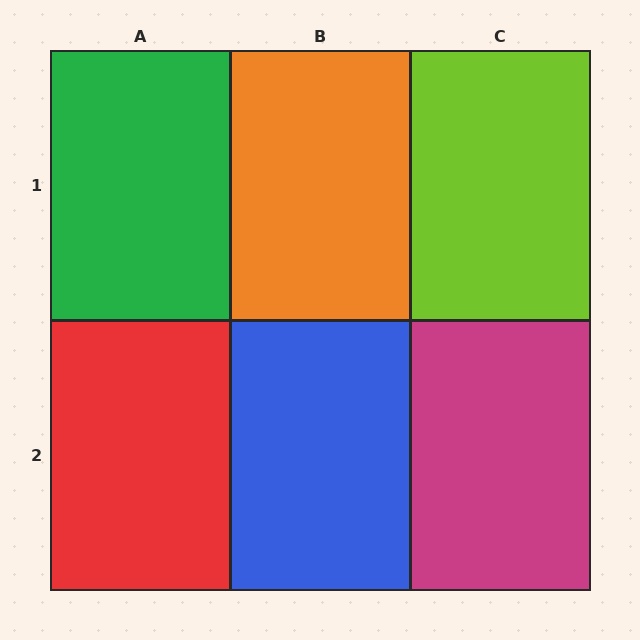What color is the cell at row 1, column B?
Orange.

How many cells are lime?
1 cell is lime.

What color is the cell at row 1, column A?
Green.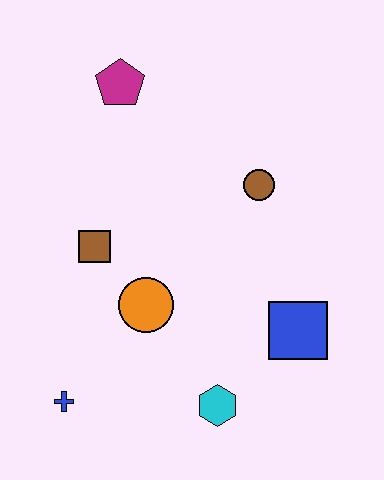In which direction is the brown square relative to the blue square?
The brown square is to the left of the blue square.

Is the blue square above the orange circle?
No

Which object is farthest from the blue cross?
The magenta pentagon is farthest from the blue cross.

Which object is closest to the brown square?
The orange circle is closest to the brown square.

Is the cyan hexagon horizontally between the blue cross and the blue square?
Yes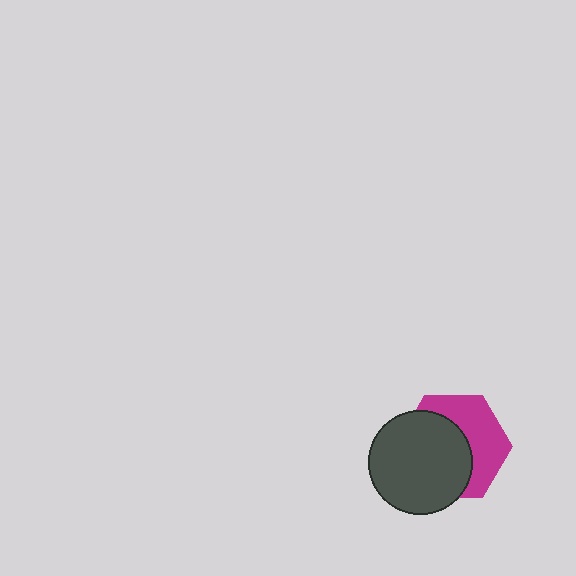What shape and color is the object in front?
The object in front is a dark gray circle.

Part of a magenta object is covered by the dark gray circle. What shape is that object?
It is a hexagon.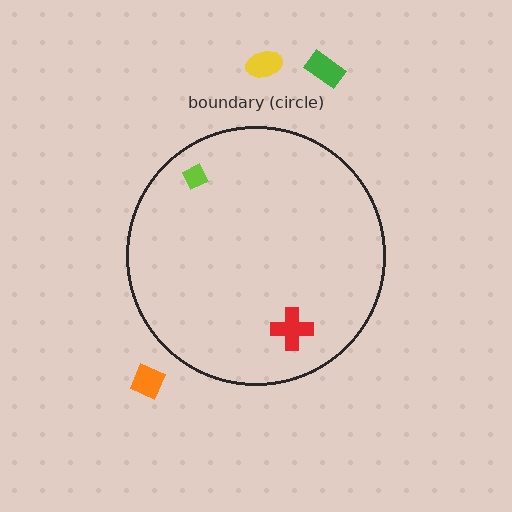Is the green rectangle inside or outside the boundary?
Outside.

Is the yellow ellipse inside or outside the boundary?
Outside.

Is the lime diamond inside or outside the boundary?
Inside.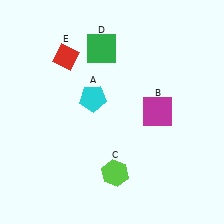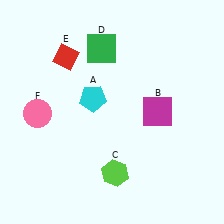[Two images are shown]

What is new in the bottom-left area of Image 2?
A pink circle (F) was added in the bottom-left area of Image 2.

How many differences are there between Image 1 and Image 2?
There is 1 difference between the two images.